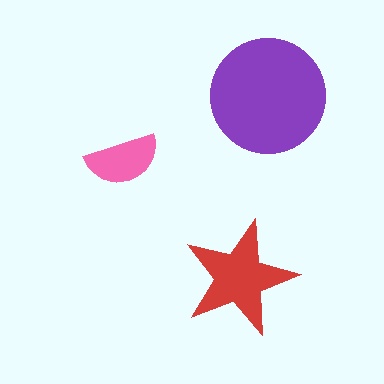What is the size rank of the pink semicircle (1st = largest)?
3rd.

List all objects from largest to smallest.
The purple circle, the red star, the pink semicircle.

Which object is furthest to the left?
The pink semicircle is leftmost.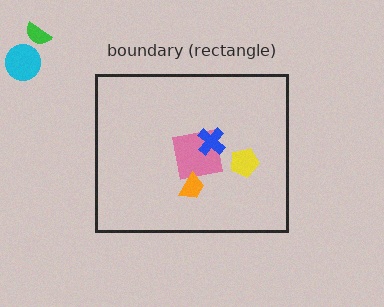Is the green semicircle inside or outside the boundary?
Outside.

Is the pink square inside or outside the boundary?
Inside.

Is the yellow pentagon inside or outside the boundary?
Inside.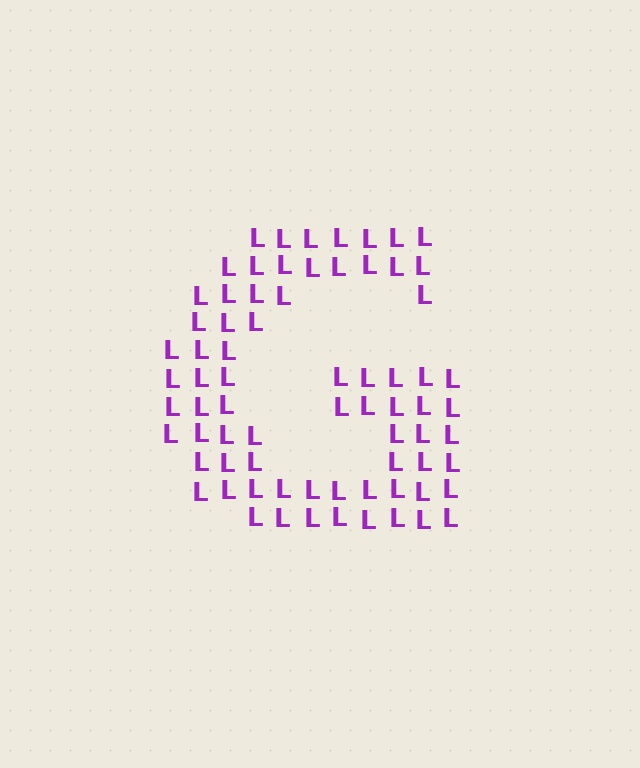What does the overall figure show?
The overall figure shows the letter G.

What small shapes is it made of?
It is made of small letter L's.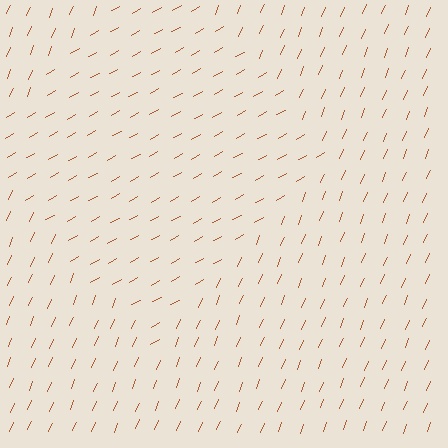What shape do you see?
I see a diamond.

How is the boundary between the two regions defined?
The boundary is defined purely by a change in line orientation (approximately 38 degrees difference). All lines are the same color and thickness.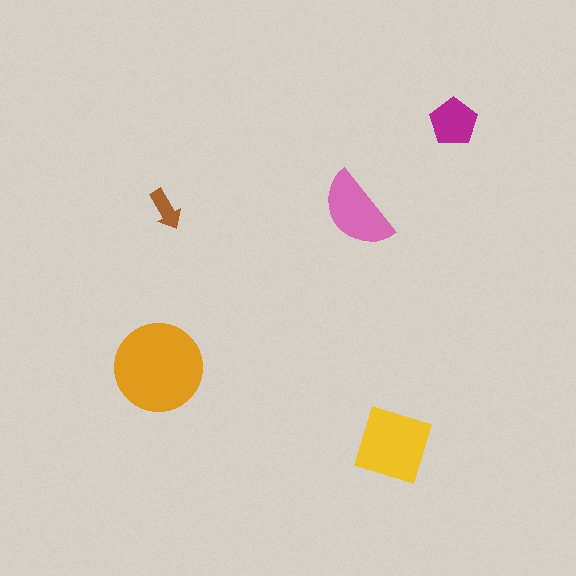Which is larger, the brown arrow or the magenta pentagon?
The magenta pentagon.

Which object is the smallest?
The brown arrow.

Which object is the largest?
The orange circle.